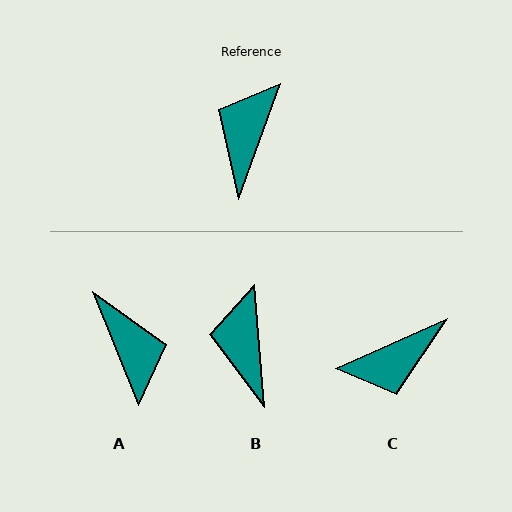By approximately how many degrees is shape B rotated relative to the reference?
Approximately 25 degrees counter-clockwise.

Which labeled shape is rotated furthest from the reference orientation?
A, about 138 degrees away.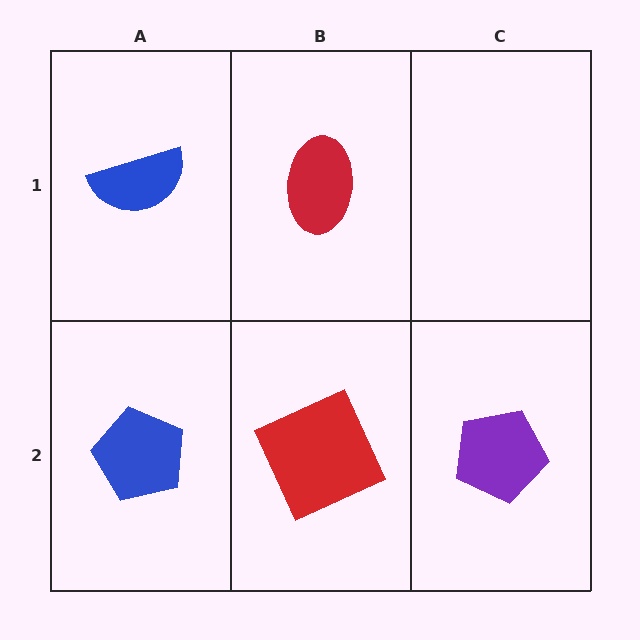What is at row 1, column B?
A red ellipse.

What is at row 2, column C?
A purple pentagon.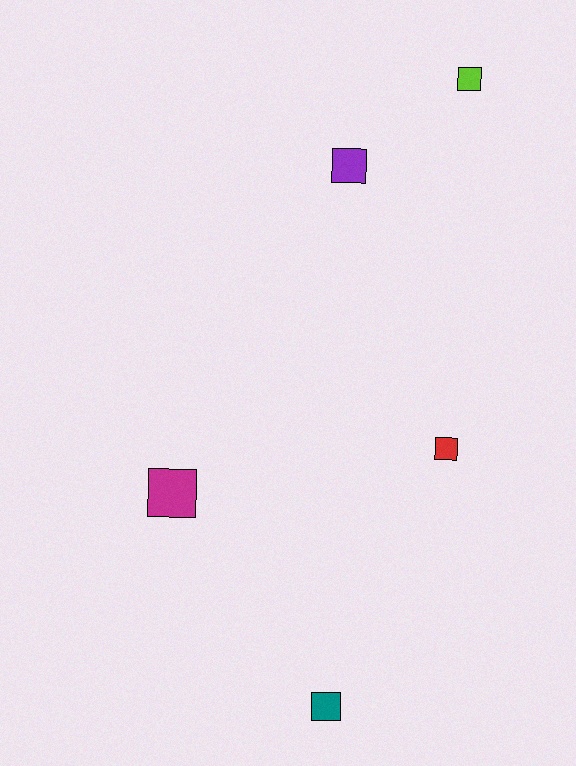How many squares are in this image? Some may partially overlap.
There are 5 squares.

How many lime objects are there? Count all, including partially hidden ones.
There is 1 lime object.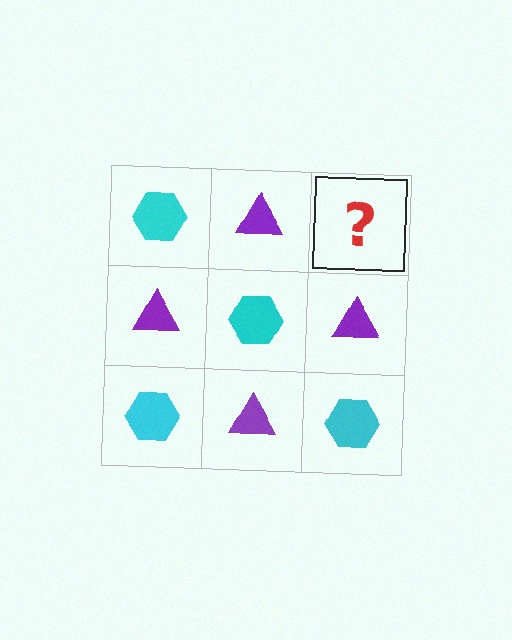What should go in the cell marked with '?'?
The missing cell should contain a cyan hexagon.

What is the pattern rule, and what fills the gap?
The rule is that it alternates cyan hexagon and purple triangle in a checkerboard pattern. The gap should be filled with a cyan hexagon.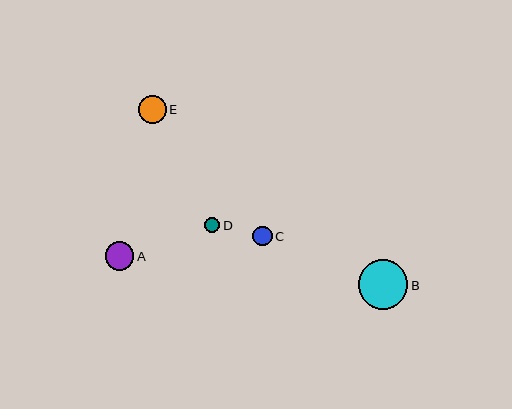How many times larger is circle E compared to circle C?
Circle E is approximately 1.4 times the size of circle C.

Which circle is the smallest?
Circle D is the smallest with a size of approximately 15 pixels.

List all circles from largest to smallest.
From largest to smallest: B, A, E, C, D.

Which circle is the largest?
Circle B is the largest with a size of approximately 49 pixels.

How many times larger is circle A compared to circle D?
Circle A is approximately 1.9 times the size of circle D.